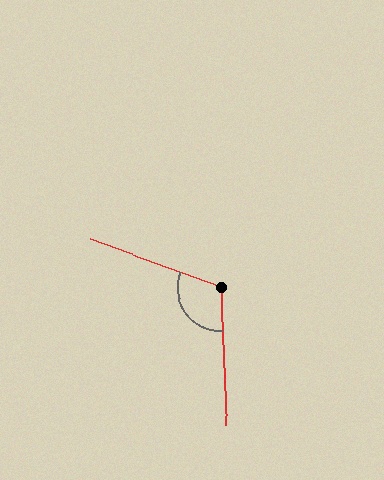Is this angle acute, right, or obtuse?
It is obtuse.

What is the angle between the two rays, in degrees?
Approximately 112 degrees.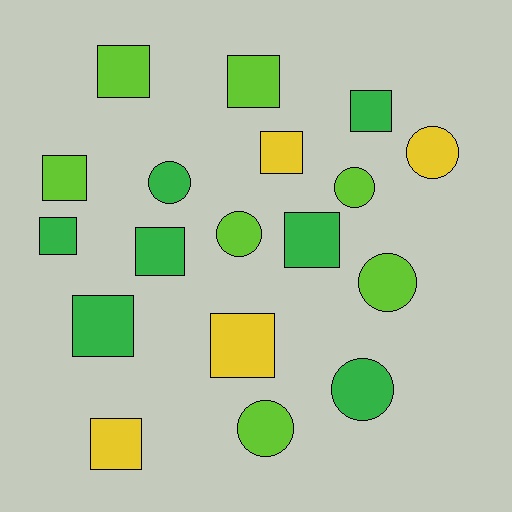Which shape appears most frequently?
Square, with 11 objects.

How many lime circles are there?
There are 4 lime circles.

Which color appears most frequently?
Lime, with 7 objects.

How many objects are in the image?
There are 18 objects.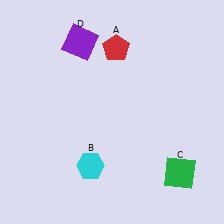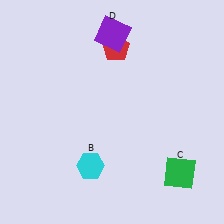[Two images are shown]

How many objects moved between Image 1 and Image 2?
1 object moved between the two images.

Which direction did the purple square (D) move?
The purple square (D) moved right.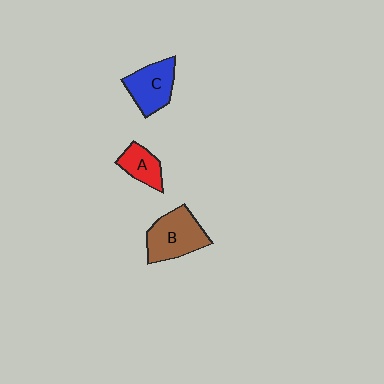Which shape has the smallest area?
Shape A (red).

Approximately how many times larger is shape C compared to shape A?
Approximately 1.5 times.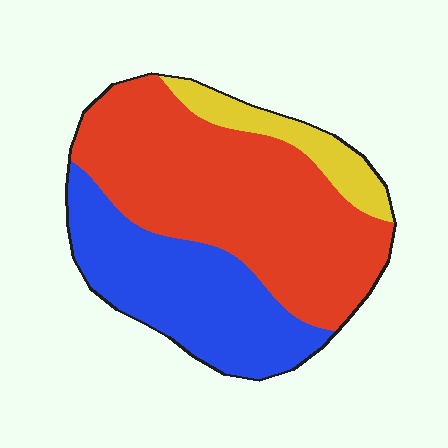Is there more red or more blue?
Red.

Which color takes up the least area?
Yellow, at roughly 10%.